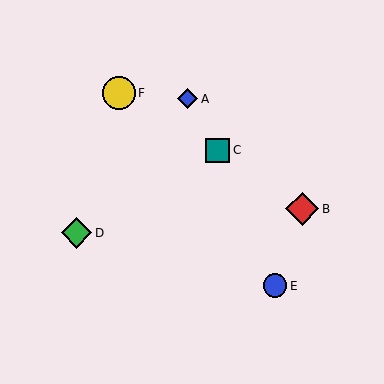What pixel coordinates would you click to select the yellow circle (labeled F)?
Click at (119, 93) to select the yellow circle F.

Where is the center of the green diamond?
The center of the green diamond is at (76, 233).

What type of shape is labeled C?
Shape C is a teal square.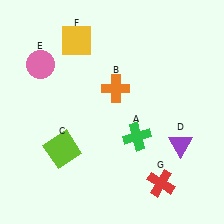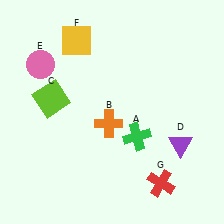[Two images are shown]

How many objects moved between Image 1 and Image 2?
2 objects moved between the two images.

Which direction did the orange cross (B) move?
The orange cross (B) moved down.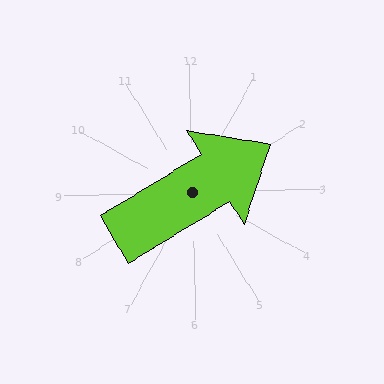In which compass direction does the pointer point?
Northeast.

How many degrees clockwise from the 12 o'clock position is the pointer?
Approximately 60 degrees.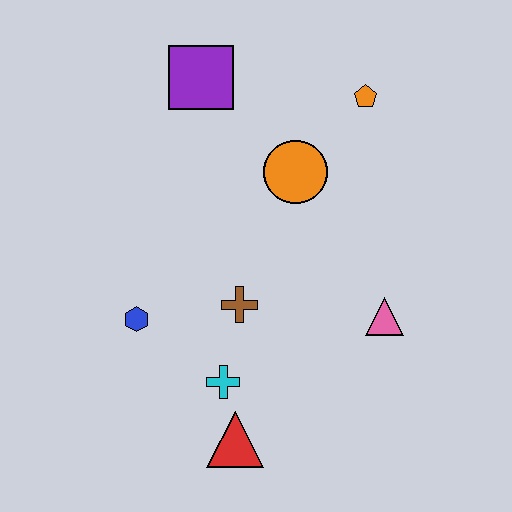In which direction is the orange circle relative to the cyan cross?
The orange circle is above the cyan cross.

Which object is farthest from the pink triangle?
The purple square is farthest from the pink triangle.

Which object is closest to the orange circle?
The orange pentagon is closest to the orange circle.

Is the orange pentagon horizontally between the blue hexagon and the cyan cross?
No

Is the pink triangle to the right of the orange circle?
Yes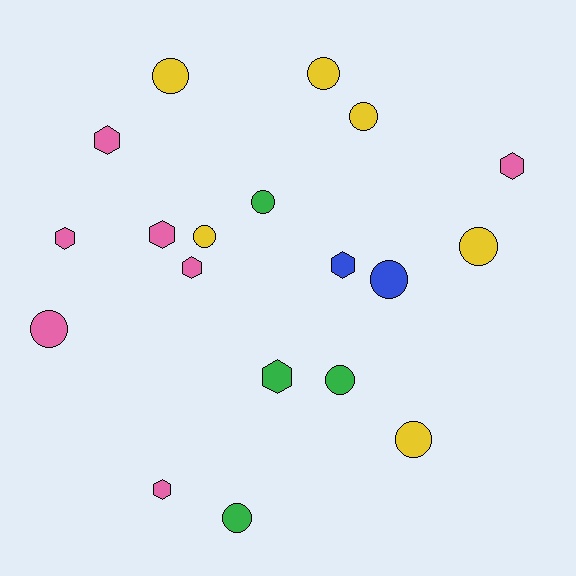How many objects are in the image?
There are 19 objects.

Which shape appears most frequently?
Circle, with 11 objects.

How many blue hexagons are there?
There is 1 blue hexagon.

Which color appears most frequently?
Pink, with 7 objects.